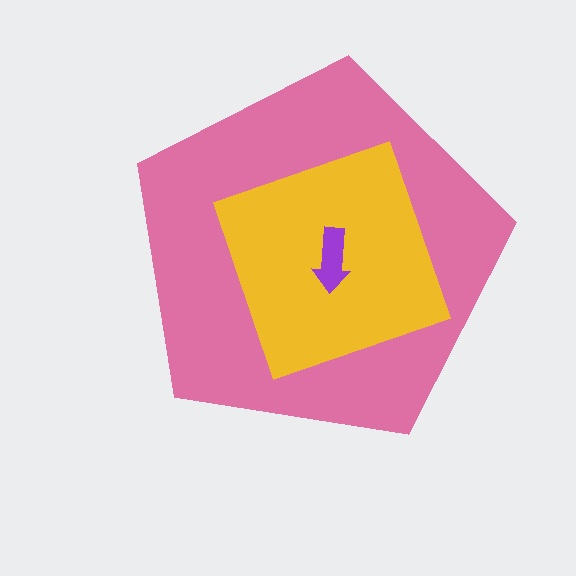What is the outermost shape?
The pink pentagon.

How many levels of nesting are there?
3.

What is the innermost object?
The purple arrow.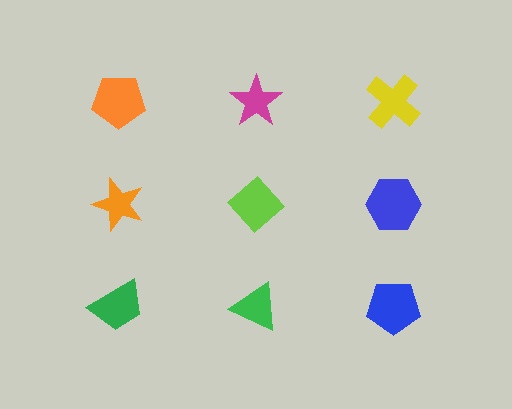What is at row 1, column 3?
A yellow cross.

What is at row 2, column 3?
A blue hexagon.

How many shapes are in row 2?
3 shapes.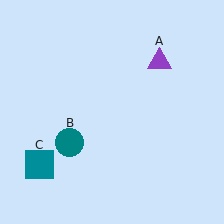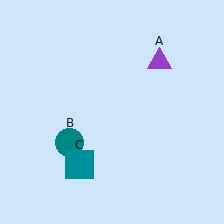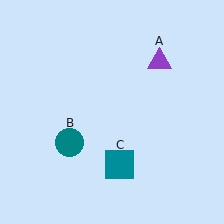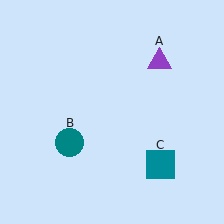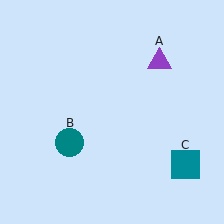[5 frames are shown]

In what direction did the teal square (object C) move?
The teal square (object C) moved right.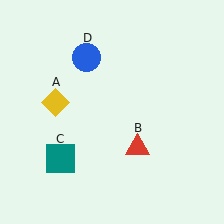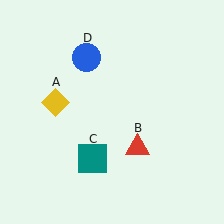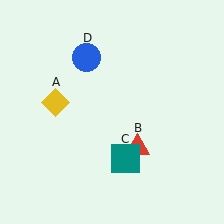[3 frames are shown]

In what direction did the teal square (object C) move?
The teal square (object C) moved right.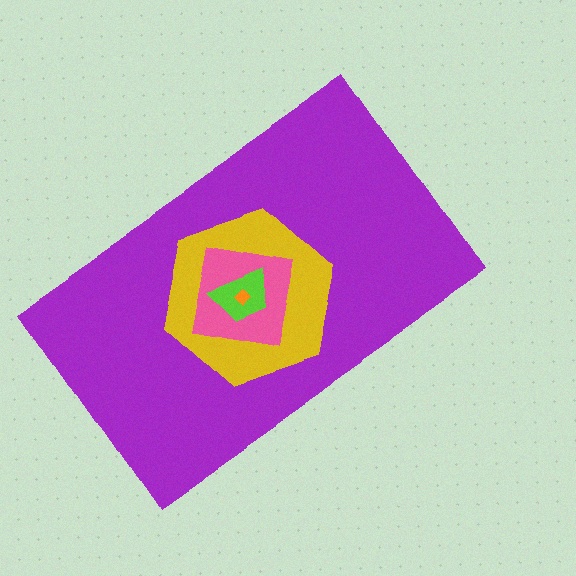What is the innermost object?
The orange diamond.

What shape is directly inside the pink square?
The lime trapezoid.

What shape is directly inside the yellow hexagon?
The pink square.